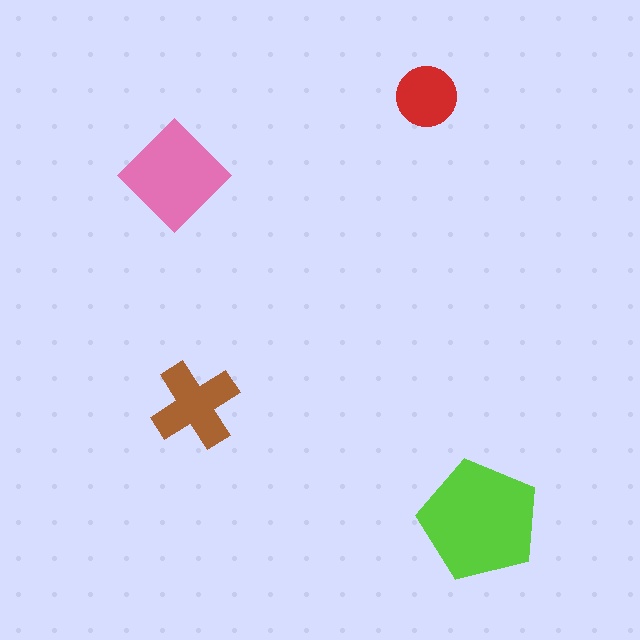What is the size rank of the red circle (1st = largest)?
4th.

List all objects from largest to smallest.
The lime pentagon, the pink diamond, the brown cross, the red circle.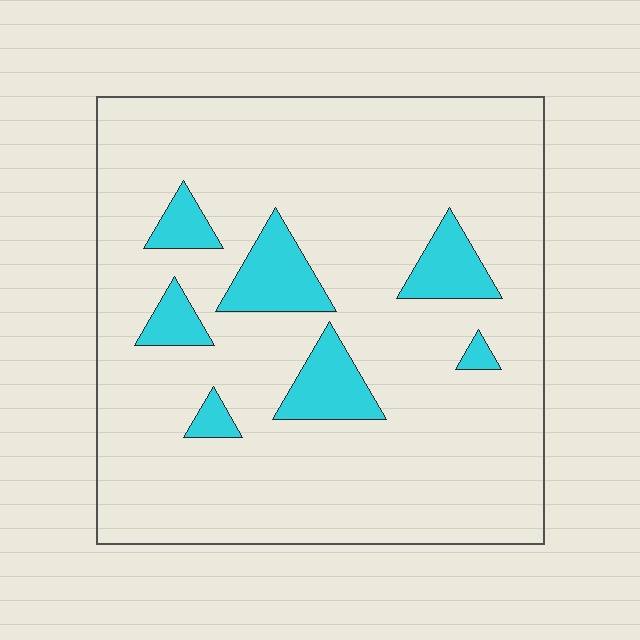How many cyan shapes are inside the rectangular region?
7.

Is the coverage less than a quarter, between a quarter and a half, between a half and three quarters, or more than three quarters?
Less than a quarter.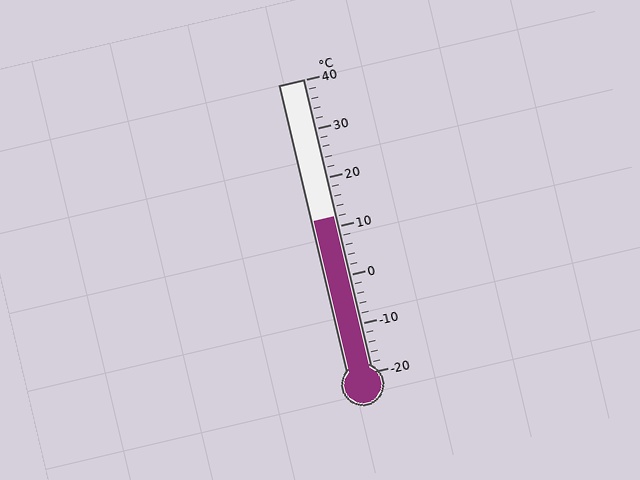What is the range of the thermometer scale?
The thermometer scale ranges from -20°C to 40°C.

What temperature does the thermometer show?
The thermometer shows approximately 12°C.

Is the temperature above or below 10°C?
The temperature is above 10°C.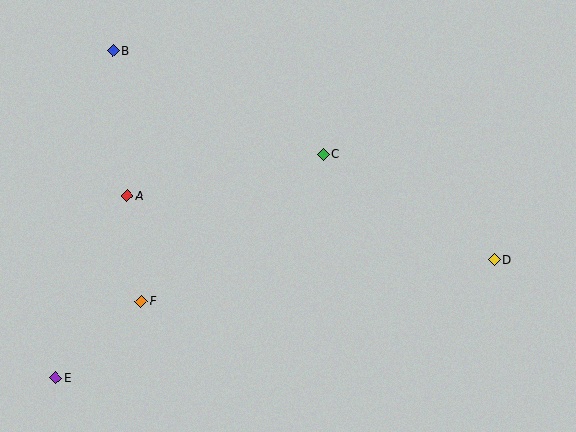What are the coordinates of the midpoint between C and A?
The midpoint between C and A is at (225, 175).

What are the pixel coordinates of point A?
Point A is at (127, 196).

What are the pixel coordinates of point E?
Point E is at (56, 378).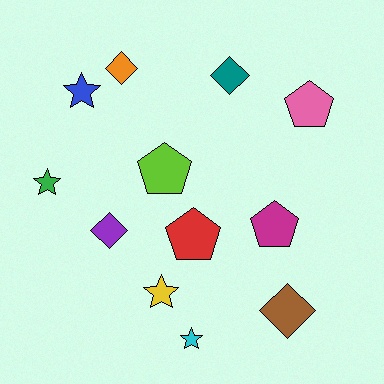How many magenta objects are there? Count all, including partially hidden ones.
There is 1 magenta object.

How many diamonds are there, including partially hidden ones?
There are 4 diamonds.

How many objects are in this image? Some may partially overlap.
There are 12 objects.